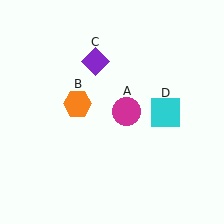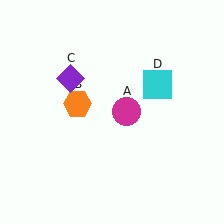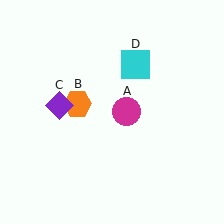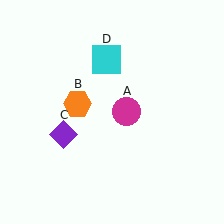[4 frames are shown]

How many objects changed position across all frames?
2 objects changed position: purple diamond (object C), cyan square (object D).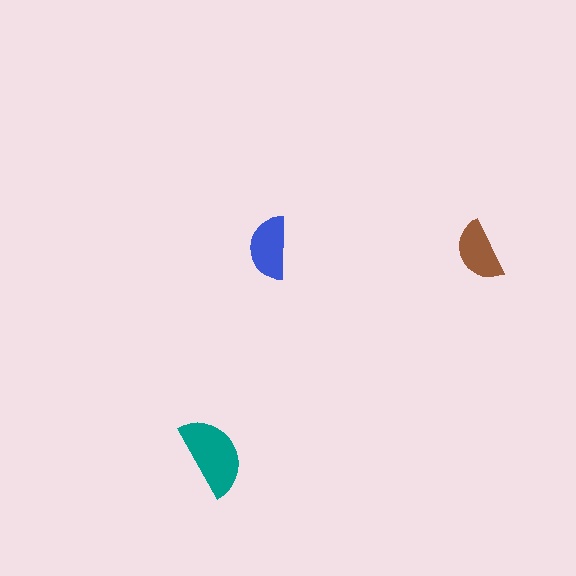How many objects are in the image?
There are 3 objects in the image.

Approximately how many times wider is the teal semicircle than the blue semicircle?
About 1.5 times wider.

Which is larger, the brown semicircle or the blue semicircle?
The blue one.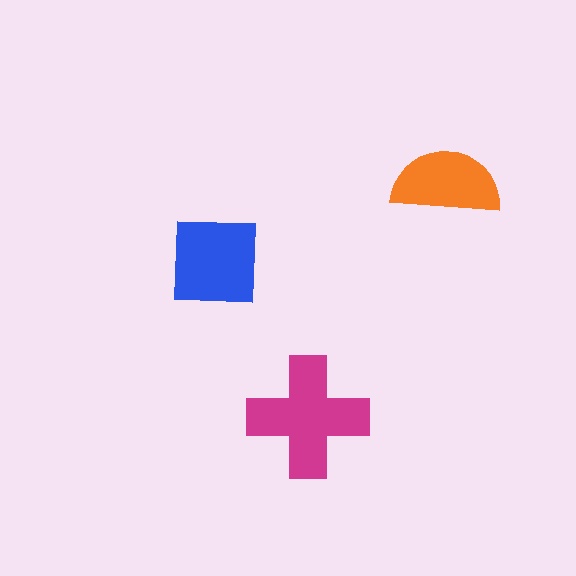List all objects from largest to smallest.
The magenta cross, the blue square, the orange semicircle.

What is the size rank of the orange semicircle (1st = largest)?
3rd.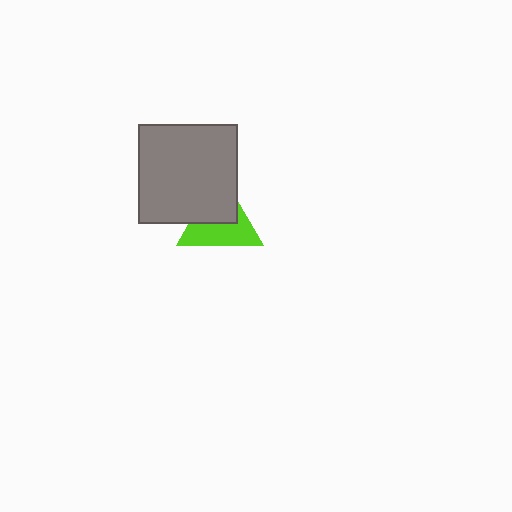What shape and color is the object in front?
The object in front is a gray square.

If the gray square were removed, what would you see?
You would see the complete lime triangle.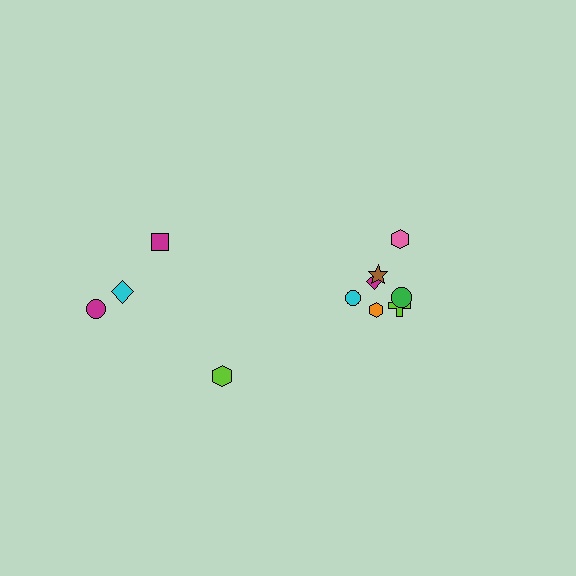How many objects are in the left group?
There are 4 objects.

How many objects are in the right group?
There are 7 objects.